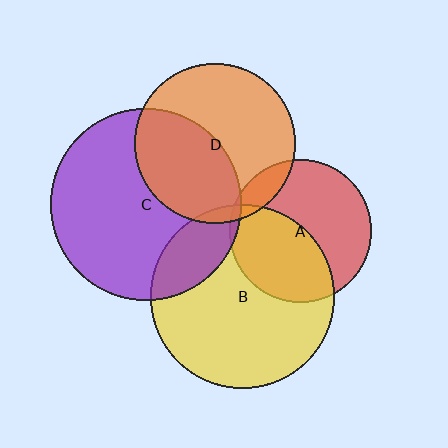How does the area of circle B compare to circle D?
Approximately 1.3 times.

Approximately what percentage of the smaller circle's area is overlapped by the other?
Approximately 10%.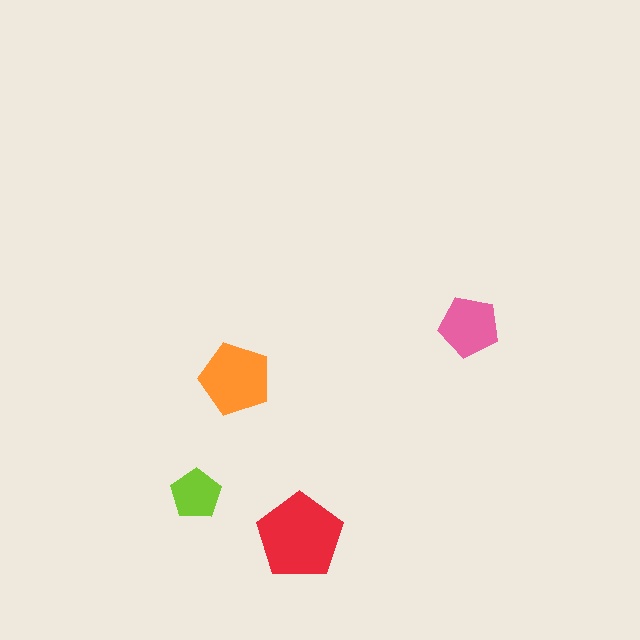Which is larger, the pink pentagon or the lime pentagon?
The pink one.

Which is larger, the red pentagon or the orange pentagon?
The red one.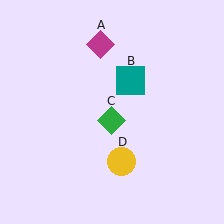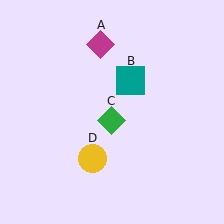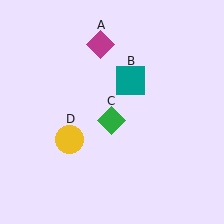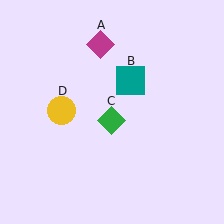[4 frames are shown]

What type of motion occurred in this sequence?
The yellow circle (object D) rotated clockwise around the center of the scene.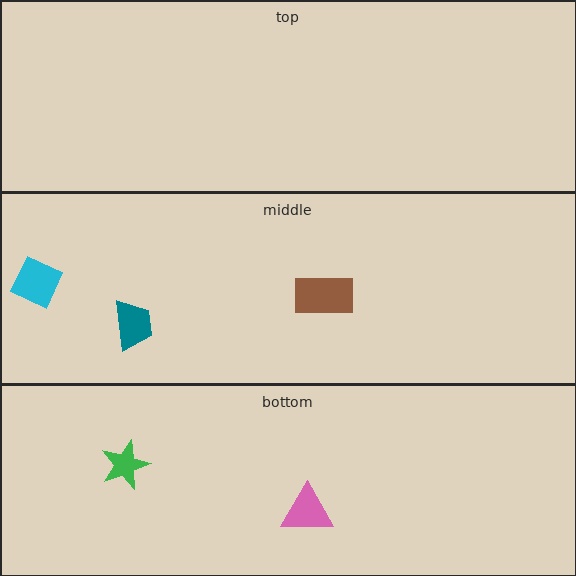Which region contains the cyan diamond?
The middle region.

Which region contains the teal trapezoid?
The middle region.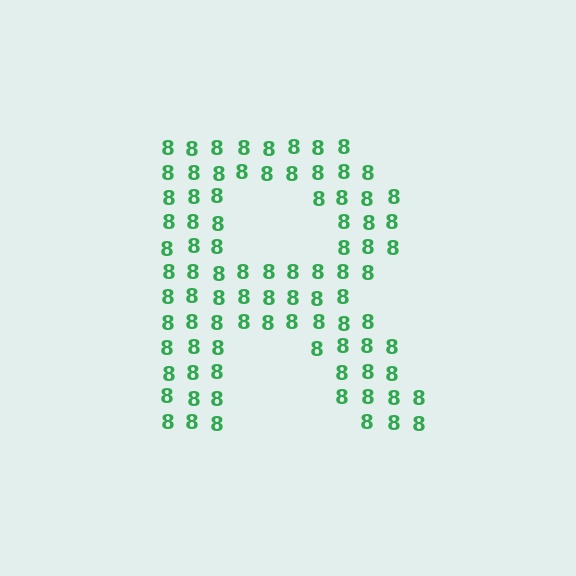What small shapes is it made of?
It is made of small digit 8's.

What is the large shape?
The large shape is the letter R.